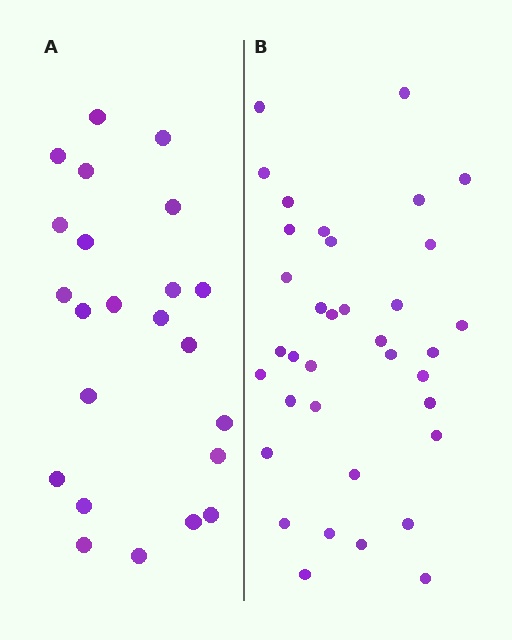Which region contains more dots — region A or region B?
Region B (the right region) has more dots.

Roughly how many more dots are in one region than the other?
Region B has approximately 15 more dots than region A.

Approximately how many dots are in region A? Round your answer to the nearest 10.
About 20 dots. (The exact count is 23, which rounds to 20.)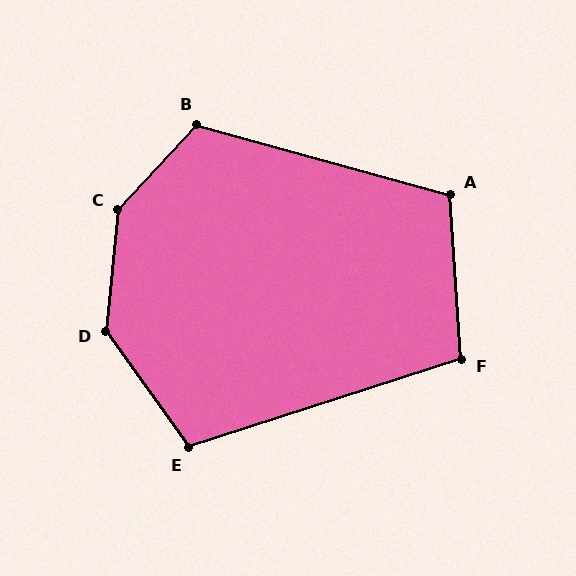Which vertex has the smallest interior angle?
F, at approximately 104 degrees.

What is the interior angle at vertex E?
Approximately 108 degrees (obtuse).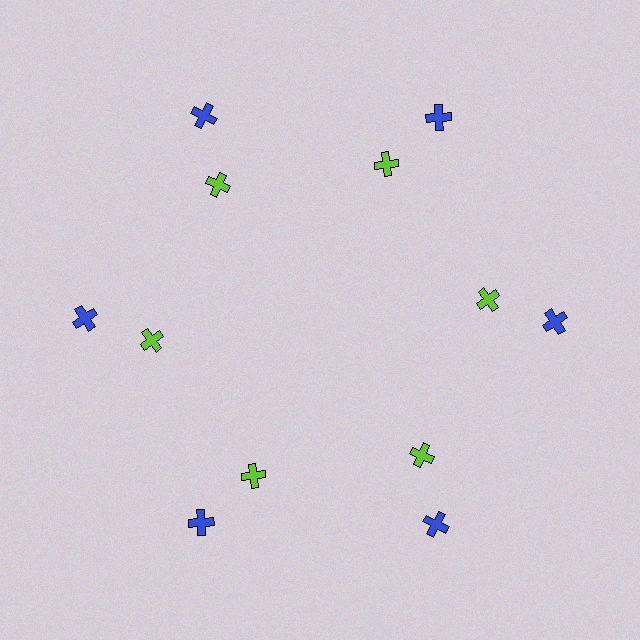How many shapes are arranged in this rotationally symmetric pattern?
There are 12 shapes, arranged in 6 groups of 2.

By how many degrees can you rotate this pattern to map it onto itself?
The pattern maps onto itself every 60 degrees of rotation.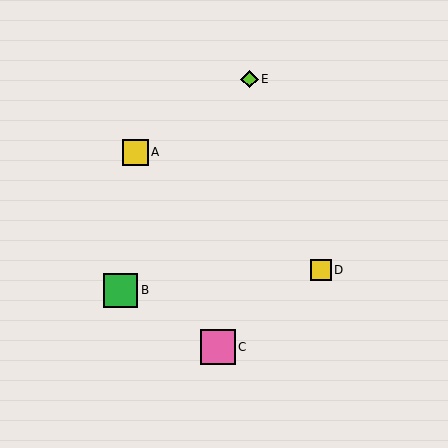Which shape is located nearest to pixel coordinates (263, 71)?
The lime diamond (labeled E) at (250, 79) is nearest to that location.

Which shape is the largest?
The pink square (labeled C) is the largest.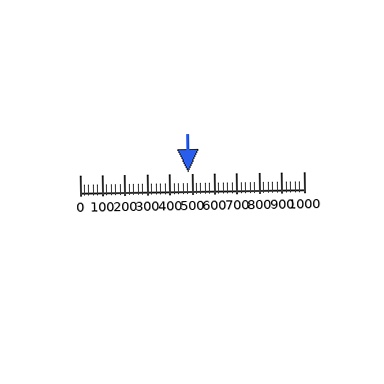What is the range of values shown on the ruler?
The ruler shows values from 0 to 1000.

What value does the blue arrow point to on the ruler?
The blue arrow points to approximately 484.